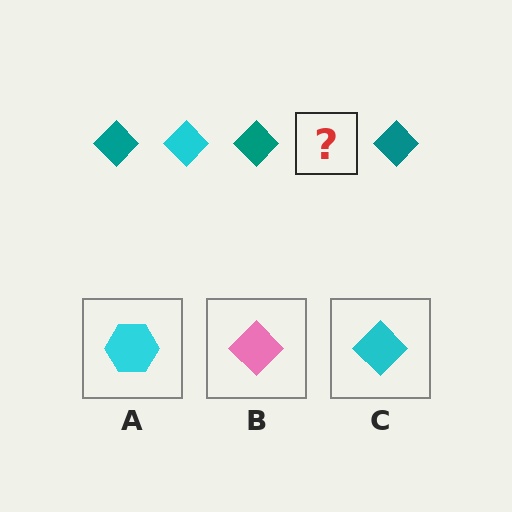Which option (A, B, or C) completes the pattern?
C.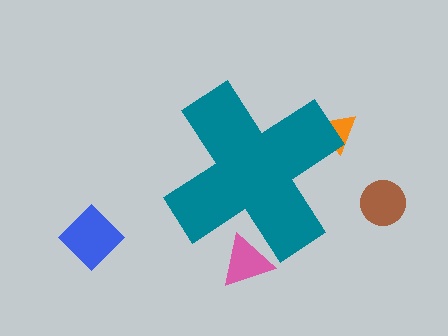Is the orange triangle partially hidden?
Yes, the orange triangle is partially hidden behind the teal cross.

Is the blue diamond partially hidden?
No, the blue diamond is fully visible.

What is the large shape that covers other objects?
A teal cross.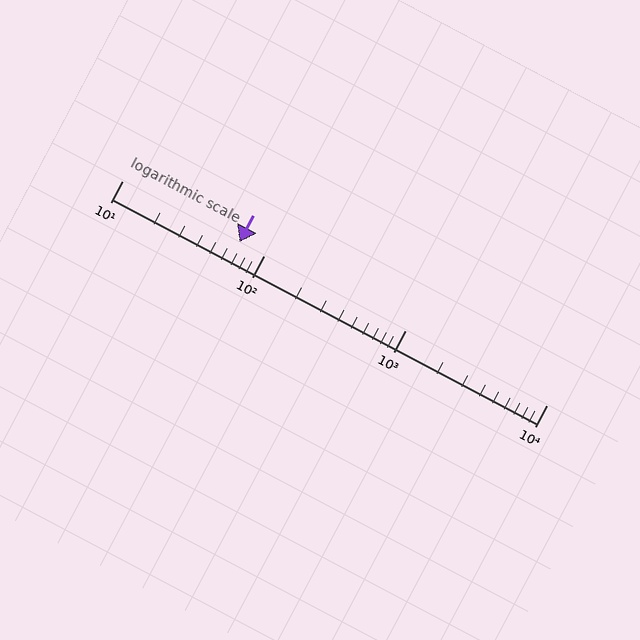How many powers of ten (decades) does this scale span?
The scale spans 3 decades, from 10 to 10000.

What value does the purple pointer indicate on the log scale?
The pointer indicates approximately 67.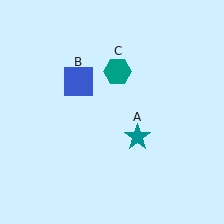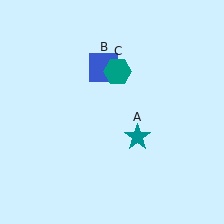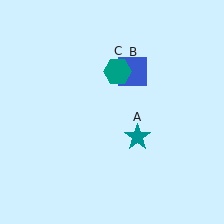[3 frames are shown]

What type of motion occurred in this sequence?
The blue square (object B) rotated clockwise around the center of the scene.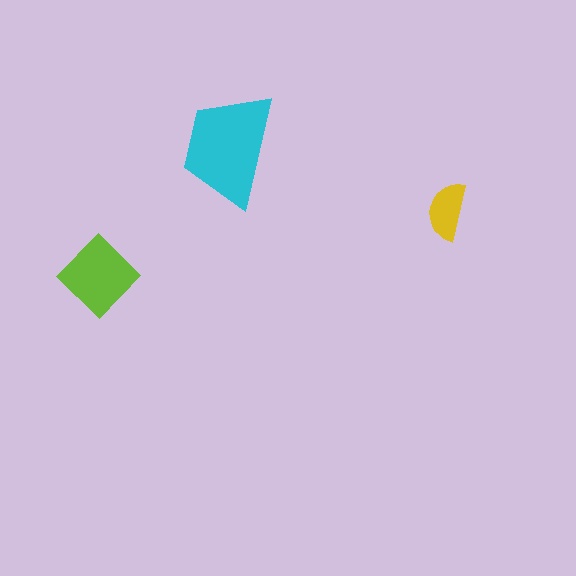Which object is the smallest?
The yellow semicircle.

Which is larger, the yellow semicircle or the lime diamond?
The lime diamond.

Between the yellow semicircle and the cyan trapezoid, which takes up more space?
The cyan trapezoid.